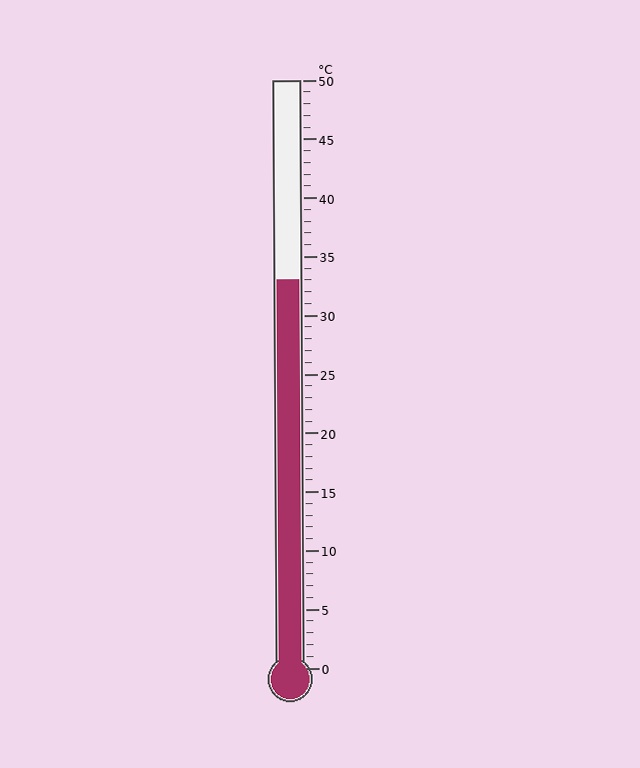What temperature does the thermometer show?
The thermometer shows approximately 33°C.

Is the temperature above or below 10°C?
The temperature is above 10°C.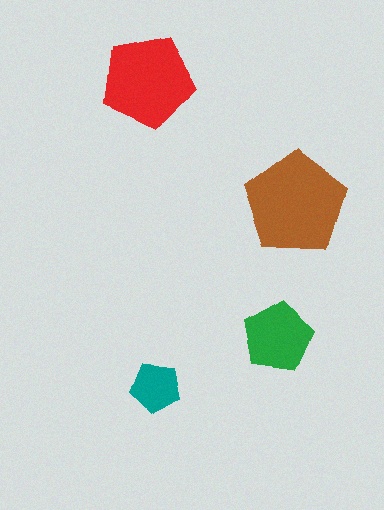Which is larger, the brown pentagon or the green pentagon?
The brown one.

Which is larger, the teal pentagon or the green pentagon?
The green one.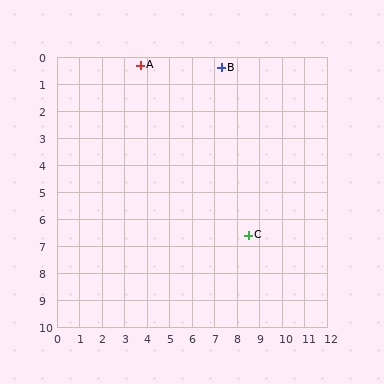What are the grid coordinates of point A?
Point A is at approximately (3.7, 0.3).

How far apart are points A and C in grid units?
Points A and C are about 7.9 grid units apart.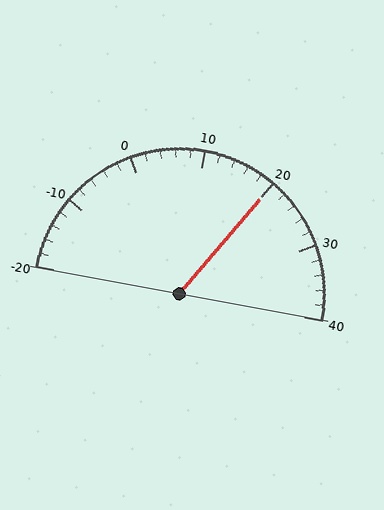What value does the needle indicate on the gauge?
The needle indicates approximately 20.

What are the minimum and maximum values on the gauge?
The gauge ranges from -20 to 40.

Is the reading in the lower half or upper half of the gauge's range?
The reading is in the upper half of the range (-20 to 40).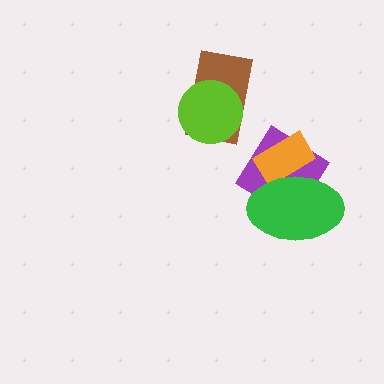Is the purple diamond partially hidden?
Yes, it is partially covered by another shape.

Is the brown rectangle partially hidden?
Yes, it is partially covered by another shape.